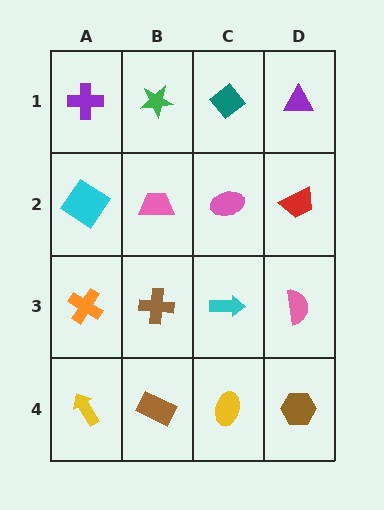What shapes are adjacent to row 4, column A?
An orange cross (row 3, column A), a brown rectangle (row 4, column B).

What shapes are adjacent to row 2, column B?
A green star (row 1, column B), a brown cross (row 3, column B), a cyan diamond (row 2, column A), a pink ellipse (row 2, column C).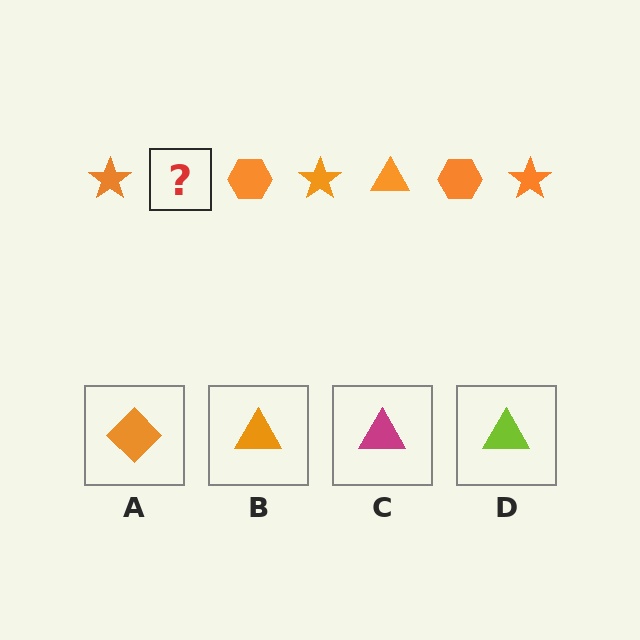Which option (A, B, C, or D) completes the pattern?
B.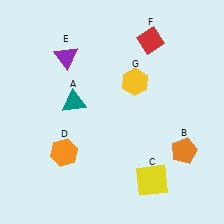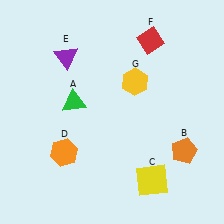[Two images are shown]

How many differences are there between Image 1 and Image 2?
There is 1 difference between the two images.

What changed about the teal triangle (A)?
In Image 1, A is teal. In Image 2, it changed to green.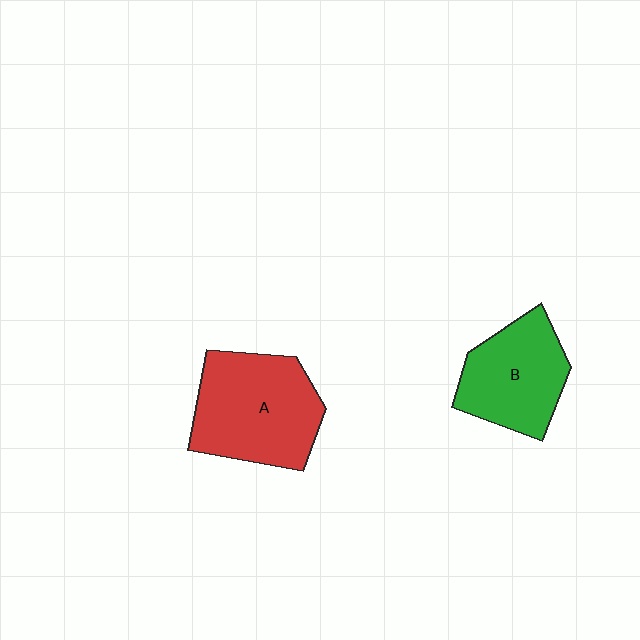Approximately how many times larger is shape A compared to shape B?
Approximately 1.3 times.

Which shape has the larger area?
Shape A (red).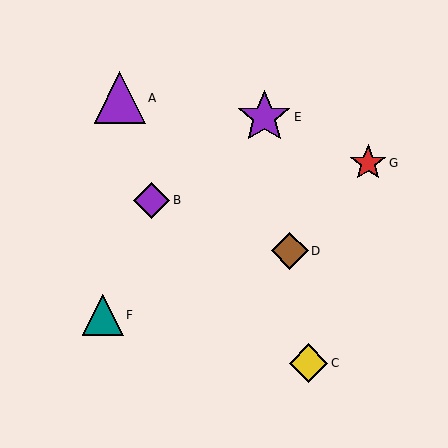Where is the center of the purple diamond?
The center of the purple diamond is at (151, 200).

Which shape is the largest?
The purple star (labeled E) is the largest.